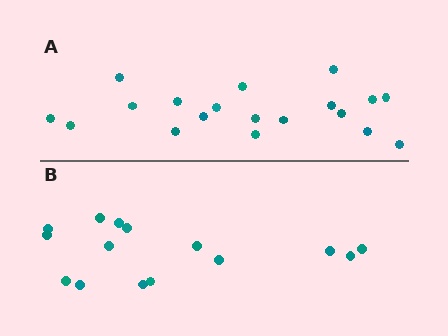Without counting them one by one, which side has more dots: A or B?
Region A (the top region) has more dots.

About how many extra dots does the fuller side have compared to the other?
Region A has about 4 more dots than region B.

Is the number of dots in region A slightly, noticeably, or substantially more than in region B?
Region A has noticeably more, but not dramatically so. The ratio is roughly 1.3 to 1.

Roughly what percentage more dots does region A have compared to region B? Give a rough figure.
About 25% more.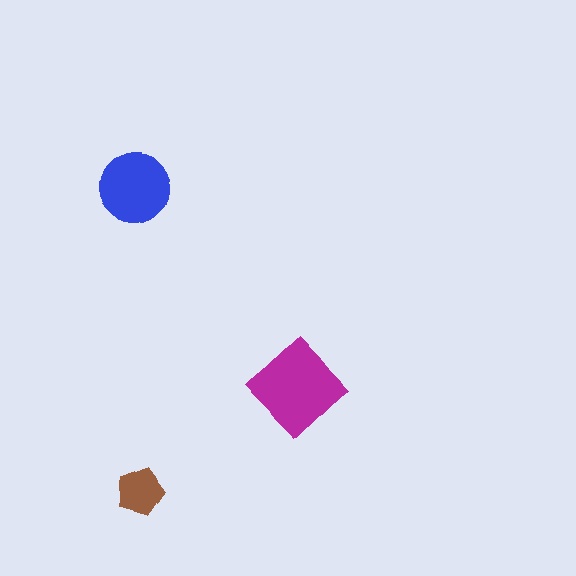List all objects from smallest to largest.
The brown pentagon, the blue circle, the magenta diamond.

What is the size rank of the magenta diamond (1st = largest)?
1st.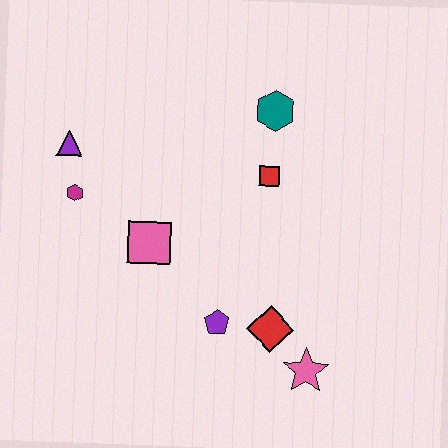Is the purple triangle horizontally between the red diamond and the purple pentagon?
No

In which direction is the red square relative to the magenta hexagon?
The red square is to the right of the magenta hexagon.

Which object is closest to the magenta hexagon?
The purple triangle is closest to the magenta hexagon.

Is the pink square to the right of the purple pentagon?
No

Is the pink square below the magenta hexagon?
Yes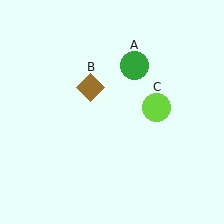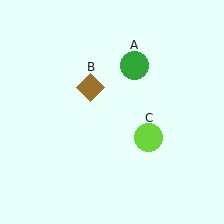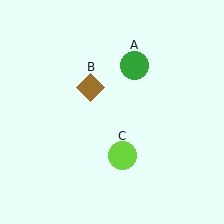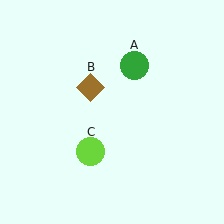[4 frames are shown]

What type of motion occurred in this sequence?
The lime circle (object C) rotated clockwise around the center of the scene.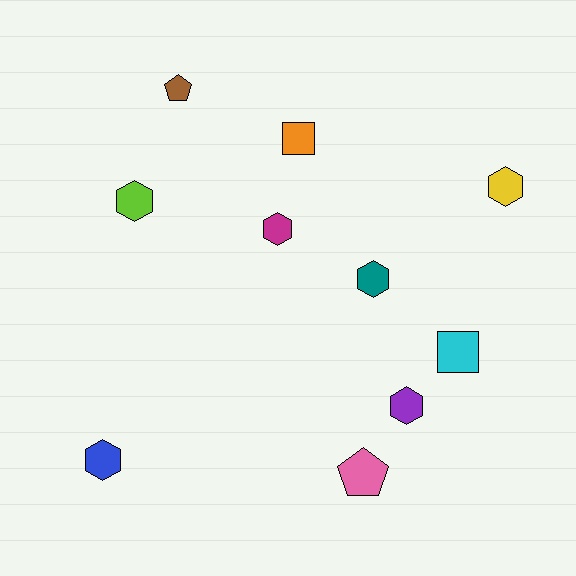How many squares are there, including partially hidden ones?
There are 2 squares.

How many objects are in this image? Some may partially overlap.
There are 10 objects.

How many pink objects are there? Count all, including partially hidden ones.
There is 1 pink object.